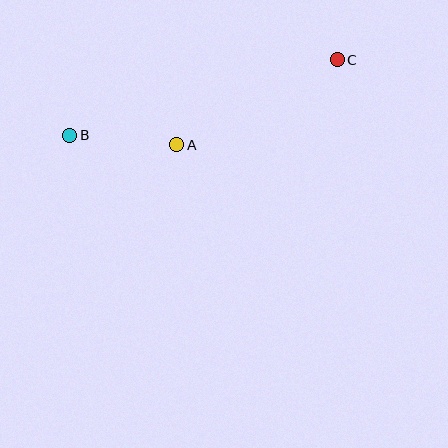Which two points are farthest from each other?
Points B and C are farthest from each other.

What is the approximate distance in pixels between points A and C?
The distance between A and C is approximately 182 pixels.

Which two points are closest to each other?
Points A and B are closest to each other.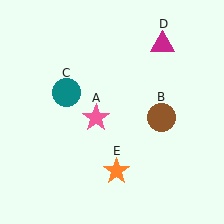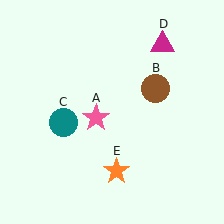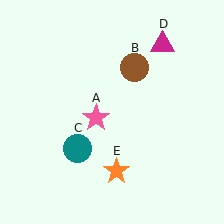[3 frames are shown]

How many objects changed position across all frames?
2 objects changed position: brown circle (object B), teal circle (object C).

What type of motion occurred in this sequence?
The brown circle (object B), teal circle (object C) rotated counterclockwise around the center of the scene.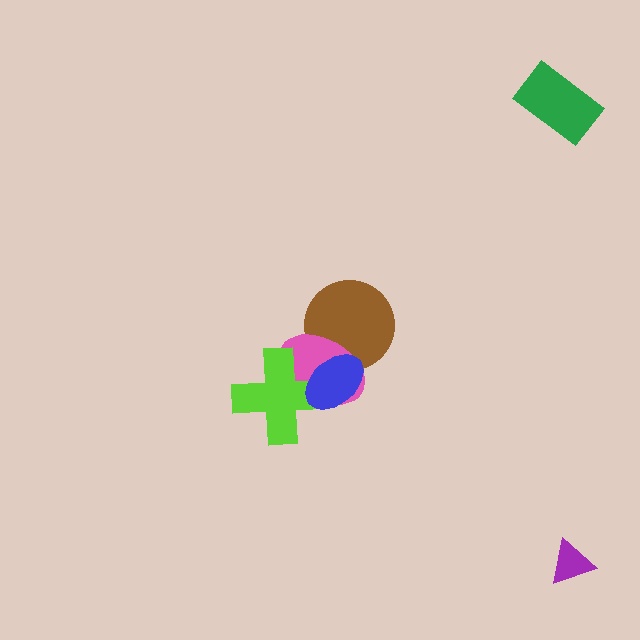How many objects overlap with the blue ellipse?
3 objects overlap with the blue ellipse.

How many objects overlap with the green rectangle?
0 objects overlap with the green rectangle.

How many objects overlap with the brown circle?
2 objects overlap with the brown circle.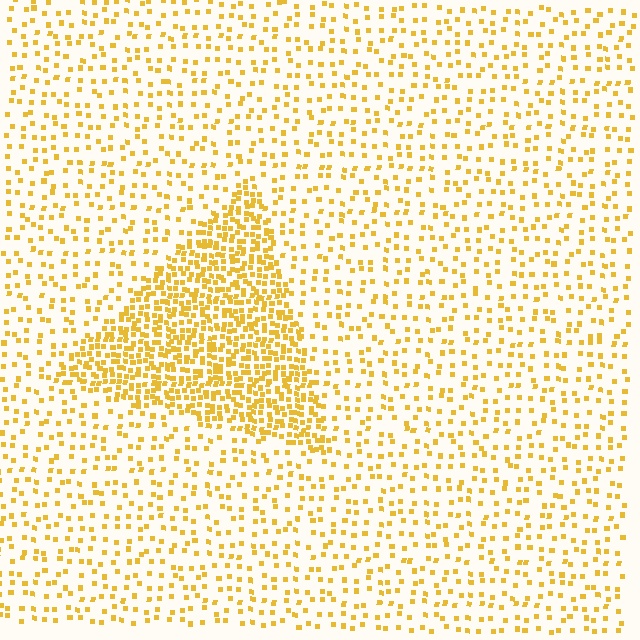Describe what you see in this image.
The image contains small yellow elements arranged at two different densities. A triangle-shaped region is visible where the elements are more densely packed than the surrounding area.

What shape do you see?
I see a triangle.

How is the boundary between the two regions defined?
The boundary is defined by a change in element density (approximately 2.8x ratio). All elements are the same color, size, and shape.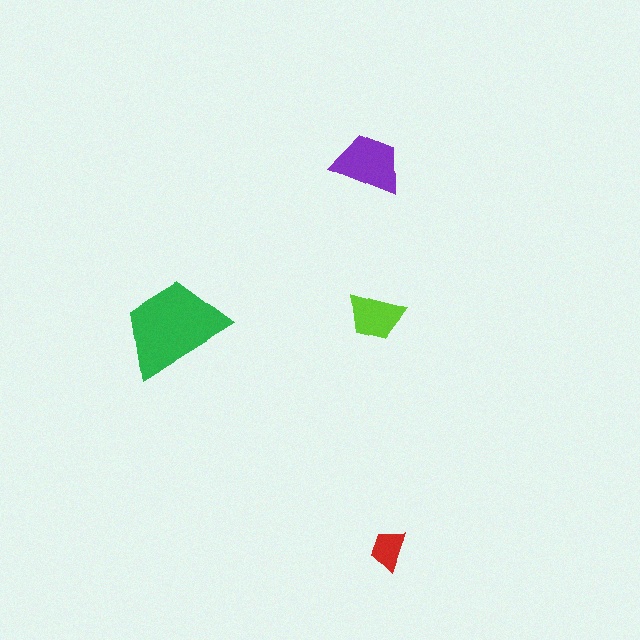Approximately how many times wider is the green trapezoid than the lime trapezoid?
About 2 times wider.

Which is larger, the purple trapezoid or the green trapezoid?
The green one.